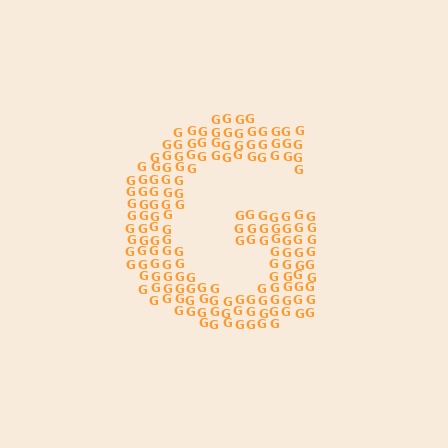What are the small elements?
The small elements are letter G's.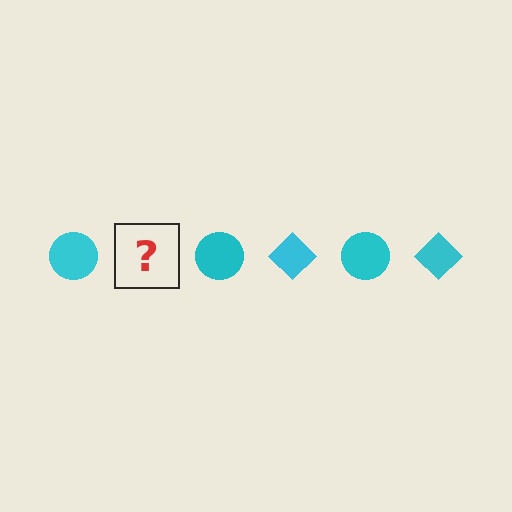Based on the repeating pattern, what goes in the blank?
The blank should be a cyan diamond.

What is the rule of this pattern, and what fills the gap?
The rule is that the pattern cycles through circle, diamond shapes in cyan. The gap should be filled with a cyan diamond.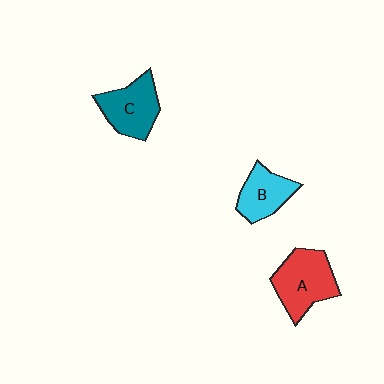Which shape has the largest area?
Shape A (red).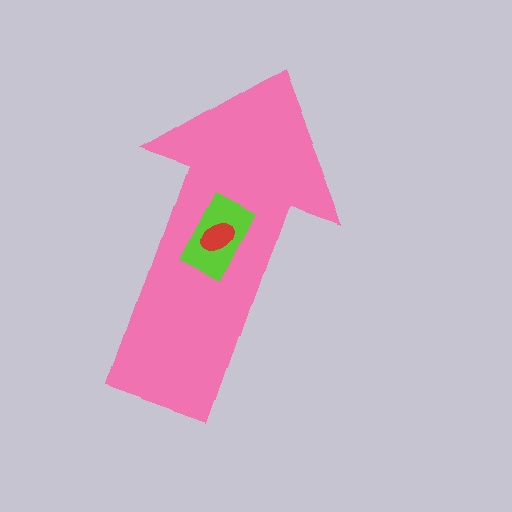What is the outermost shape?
The pink arrow.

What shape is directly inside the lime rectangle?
The red ellipse.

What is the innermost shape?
The red ellipse.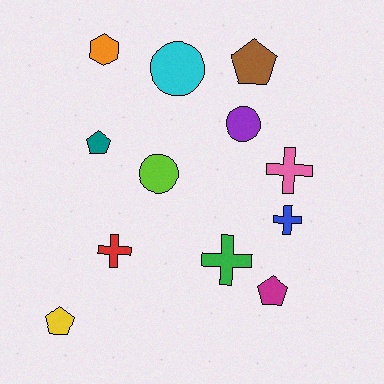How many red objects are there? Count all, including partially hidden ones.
There is 1 red object.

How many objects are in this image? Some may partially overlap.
There are 12 objects.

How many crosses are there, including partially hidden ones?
There are 4 crosses.